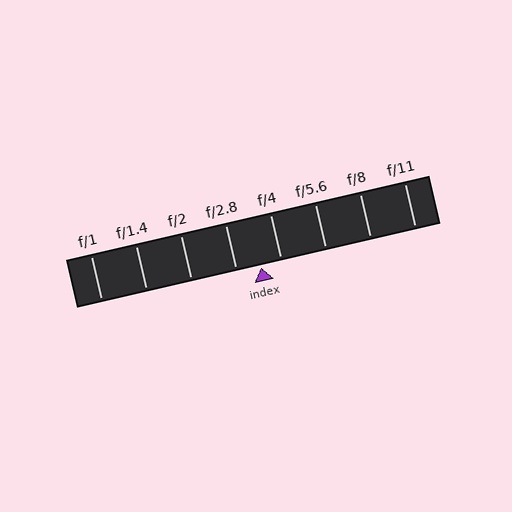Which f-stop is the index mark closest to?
The index mark is closest to f/4.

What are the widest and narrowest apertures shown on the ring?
The widest aperture shown is f/1 and the narrowest is f/11.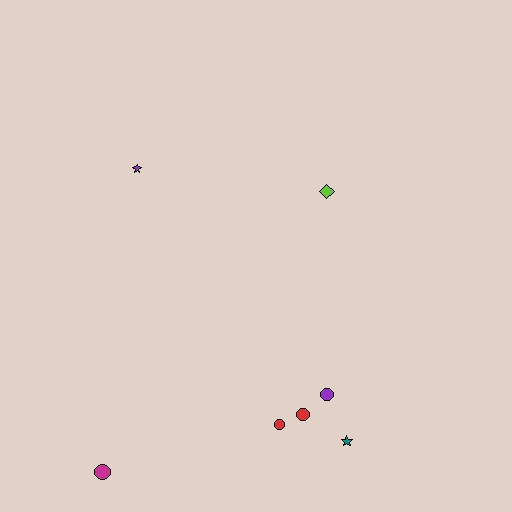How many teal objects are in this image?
There is 1 teal object.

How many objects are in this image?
There are 7 objects.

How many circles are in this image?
There are 4 circles.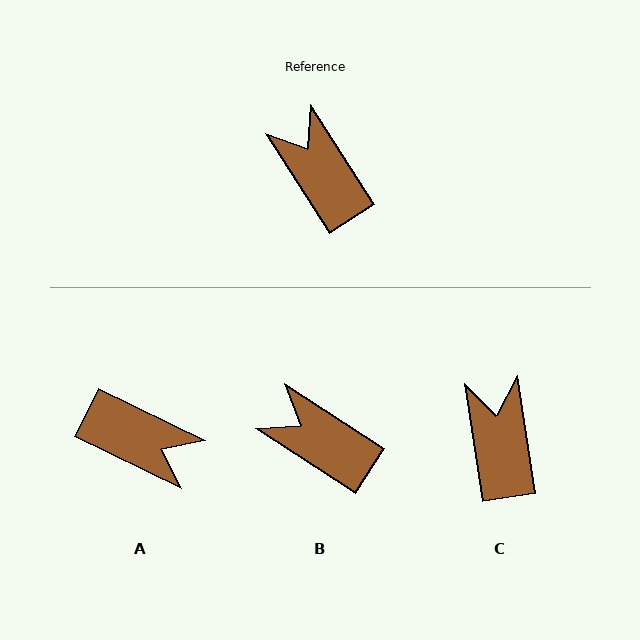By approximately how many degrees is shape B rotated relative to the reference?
Approximately 24 degrees counter-clockwise.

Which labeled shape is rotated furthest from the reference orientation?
A, about 149 degrees away.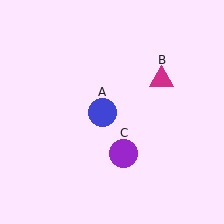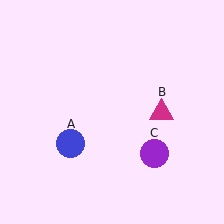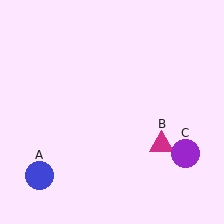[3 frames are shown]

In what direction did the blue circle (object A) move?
The blue circle (object A) moved down and to the left.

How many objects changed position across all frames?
3 objects changed position: blue circle (object A), magenta triangle (object B), purple circle (object C).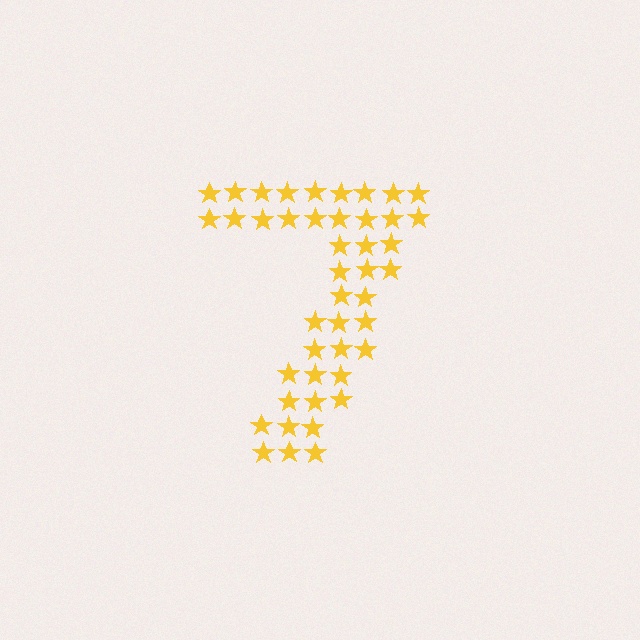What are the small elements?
The small elements are stars.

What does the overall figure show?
The overall figure shows the digit 7.